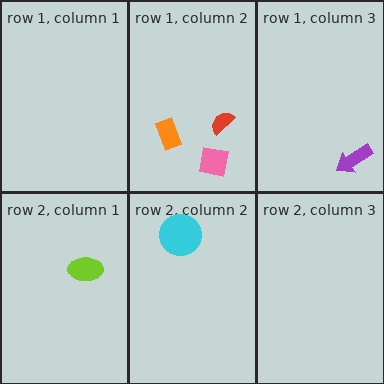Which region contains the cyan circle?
The row 2, column 2 region.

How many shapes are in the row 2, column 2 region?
1.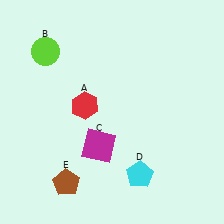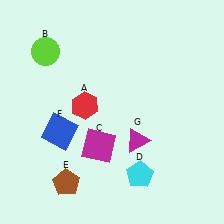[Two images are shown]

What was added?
A blue square (F), a magenta triangle (G) were added in Image 2.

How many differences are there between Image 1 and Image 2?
There are 2 differences between the two images.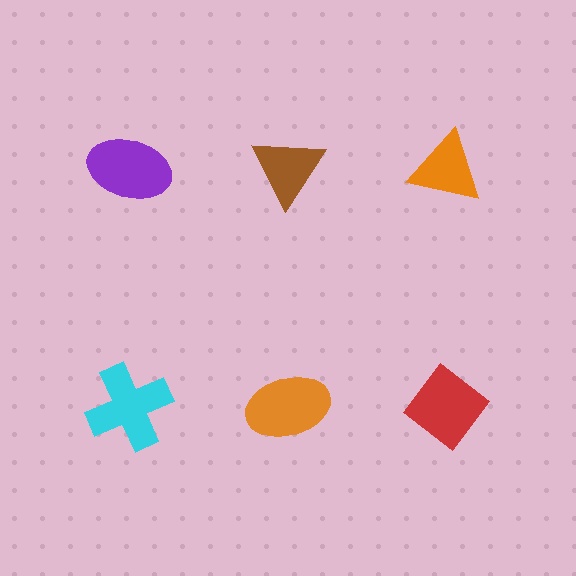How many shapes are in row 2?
3 shapes.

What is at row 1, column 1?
A purple ellipse.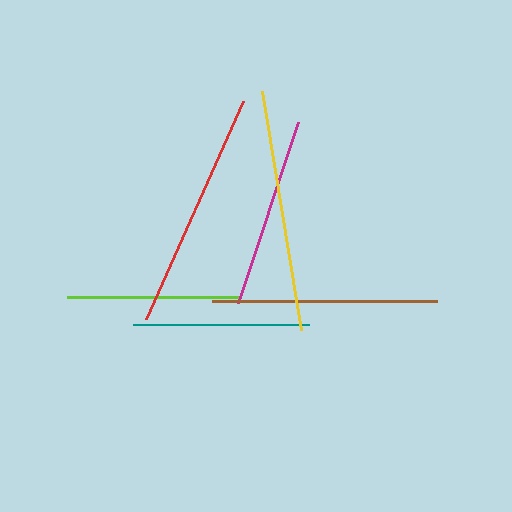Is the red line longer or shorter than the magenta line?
The red line is longer than the magenta line.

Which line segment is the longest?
The yellow line is the longest at approximately 242 pixels.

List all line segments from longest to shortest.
From longest to shortest: yellow, red, brown, magenta, teal, lime.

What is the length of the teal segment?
The teal segment is approximately 176 pixels long.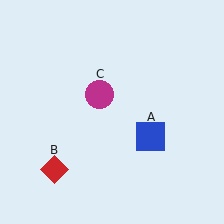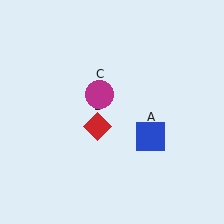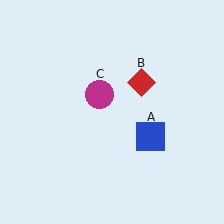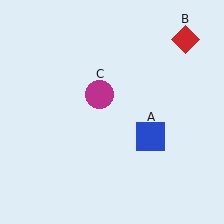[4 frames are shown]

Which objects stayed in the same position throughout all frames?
Blue square (object A) and magenta circle (object C) remained stationary.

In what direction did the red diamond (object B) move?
The red diamond (object B) moved up and to the right.